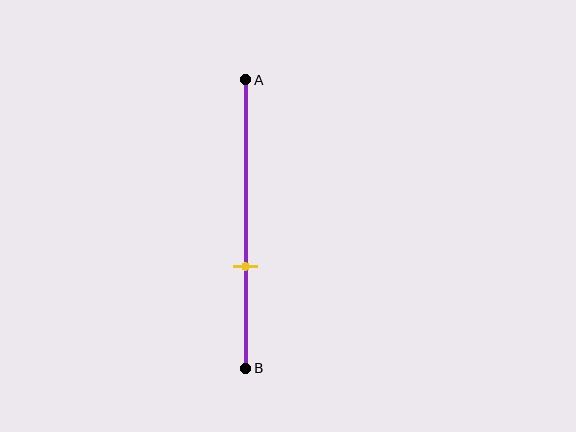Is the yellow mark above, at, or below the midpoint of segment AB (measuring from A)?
The yellow mark is below the midpoint of segment AB.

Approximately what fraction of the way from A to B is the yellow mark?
The yellow mark is approximately 65% of the way from A to B.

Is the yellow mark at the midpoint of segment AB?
No, the mark is at about 65% from A, not at the 50% midpoint.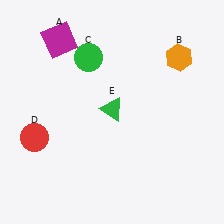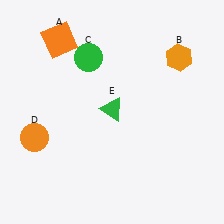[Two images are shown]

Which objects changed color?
A changed from magenta to orange. D changed from red to orange.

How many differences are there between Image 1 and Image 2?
There are 2 differences between the two images.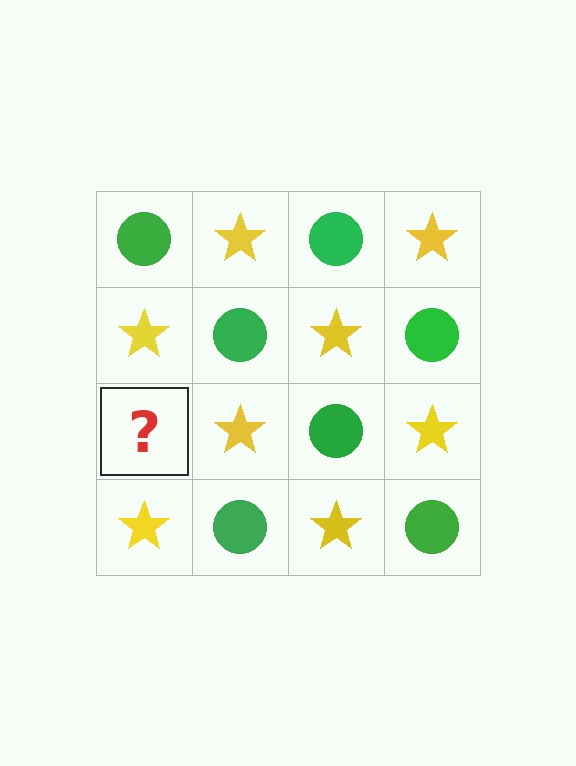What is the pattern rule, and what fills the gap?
The rule is that it alternates green circle and yellow star in a checkerboard pattern. The gap should be filled with a green circle.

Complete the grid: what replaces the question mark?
The question mark should be replaced with a green circle.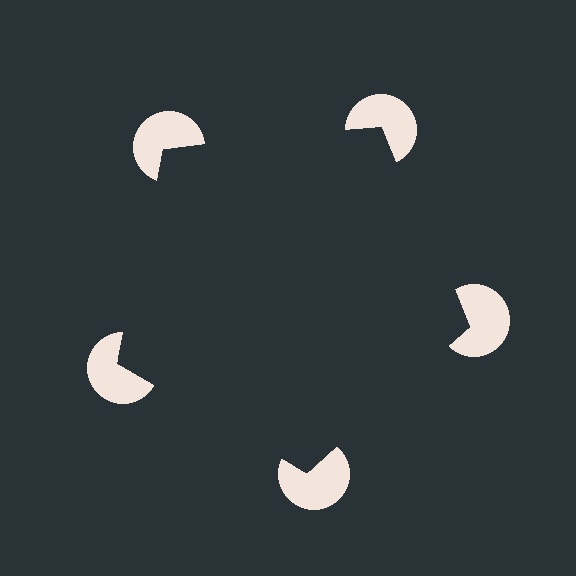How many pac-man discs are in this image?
There are 5 — one at each vertex of the illusory pentagon.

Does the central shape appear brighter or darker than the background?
It typically appears slightly darker than the background, even though no actual brightness change is drawn.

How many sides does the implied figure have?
5 sides.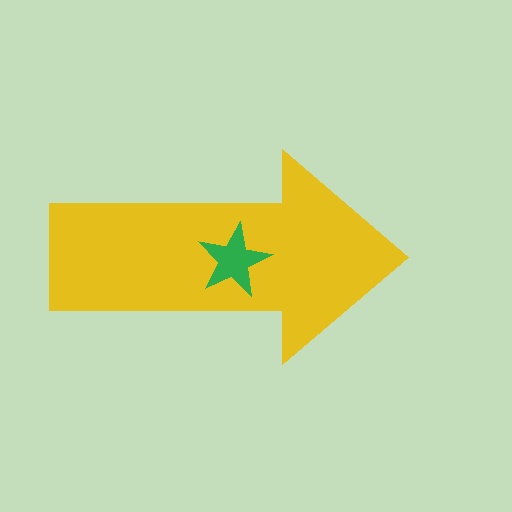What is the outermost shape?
The yellow arrow.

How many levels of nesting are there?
2.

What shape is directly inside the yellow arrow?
The green star.